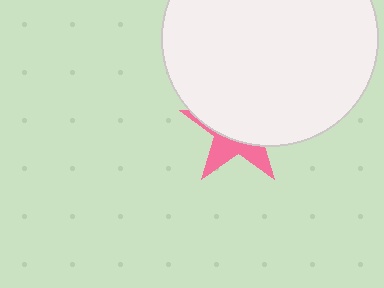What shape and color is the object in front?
The object in front is a white circle.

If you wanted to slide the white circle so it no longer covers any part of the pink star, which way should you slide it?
Slide it up — that is the most direct way to separate the two shapes.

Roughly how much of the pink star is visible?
A small part of it is visible (roughly 35%).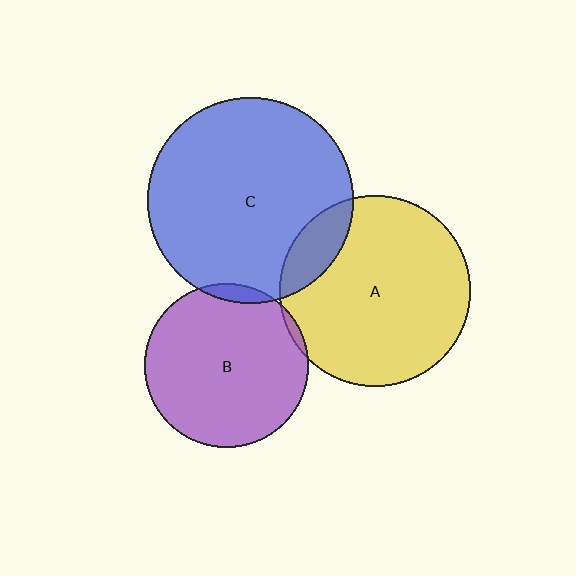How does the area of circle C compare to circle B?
Approximately 1.6 times.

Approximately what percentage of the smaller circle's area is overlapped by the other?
Approximately 5%.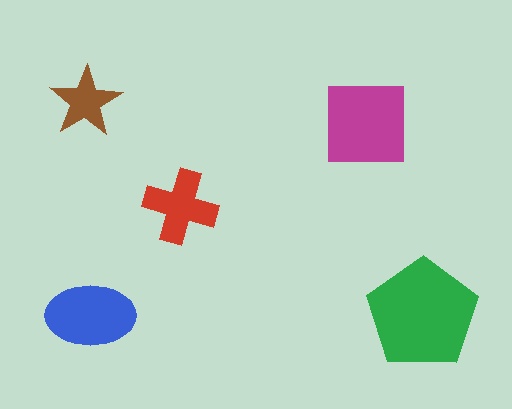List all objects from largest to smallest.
The green pentagon, the magenta square, the blue ellipse, the red cross, the brown star.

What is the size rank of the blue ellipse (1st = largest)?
3rd.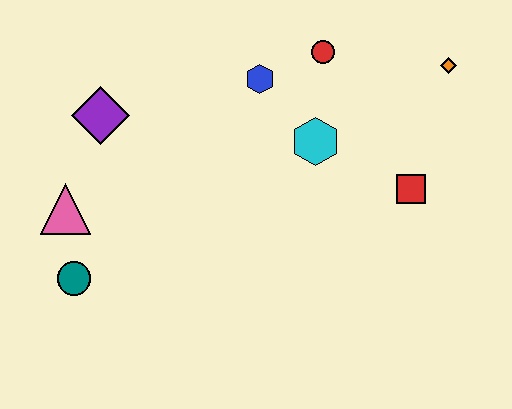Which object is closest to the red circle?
The blue hexagon is closest to the red circle.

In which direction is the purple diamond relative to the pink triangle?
The purple diamond is above the pink triangle.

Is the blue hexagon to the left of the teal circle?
No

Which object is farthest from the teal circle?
The orange diamond is farthest from the teal circle.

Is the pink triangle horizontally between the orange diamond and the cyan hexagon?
No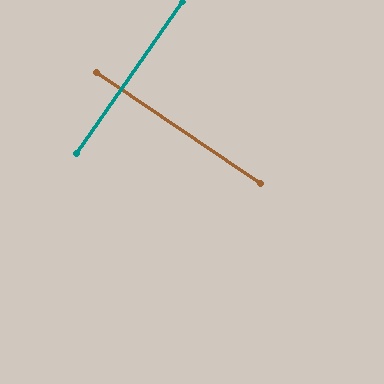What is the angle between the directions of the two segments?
Approximately 89 degrees.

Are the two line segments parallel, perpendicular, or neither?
Perpendicular — they meet at approximately 89°.